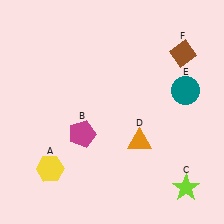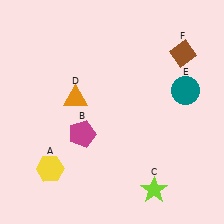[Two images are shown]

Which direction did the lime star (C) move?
The lime star (C) moved left.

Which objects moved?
The objects that moved are: the lime star (C), the orange triangle (D).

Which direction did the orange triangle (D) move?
The orange triangle (D) moved left.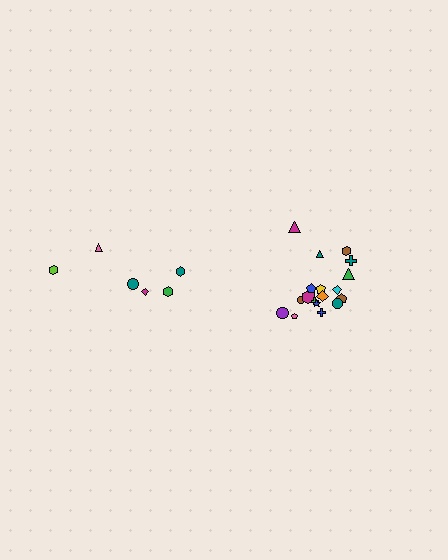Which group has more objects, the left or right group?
The right group.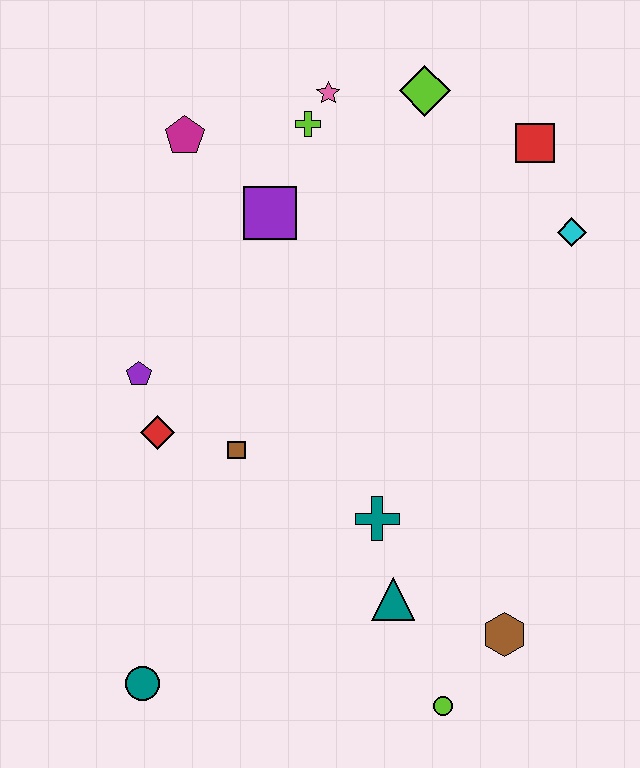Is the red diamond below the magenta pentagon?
Yes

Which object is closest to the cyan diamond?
The red square is closest to the cyan diamond.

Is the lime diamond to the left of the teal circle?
No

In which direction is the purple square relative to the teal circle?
The purple square is above the teal circle.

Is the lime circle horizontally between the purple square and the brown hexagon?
Yes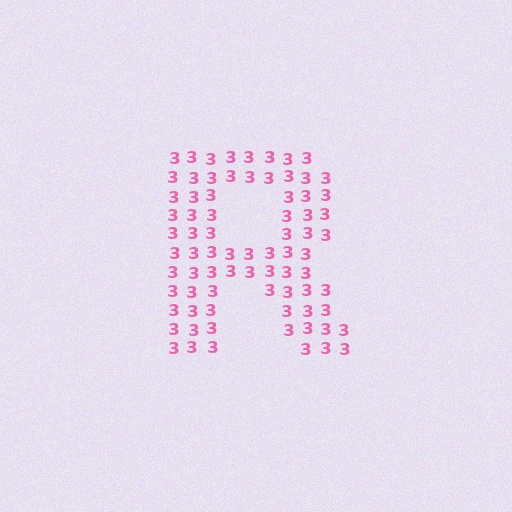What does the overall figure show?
The overall figure shows the letter R.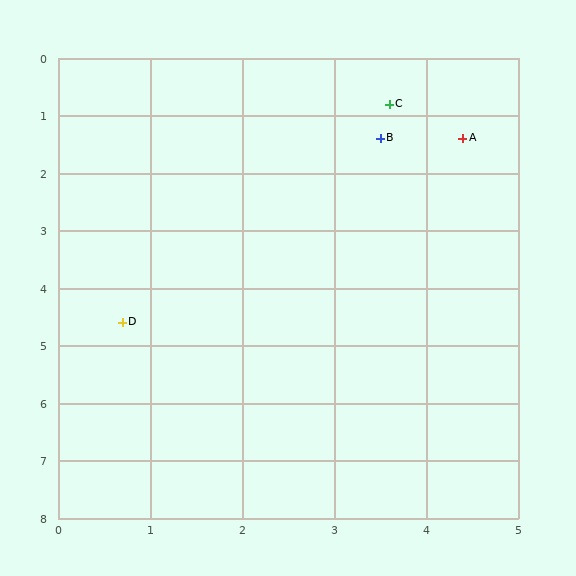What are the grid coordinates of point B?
Point B is at approximately (3.5, 1.4).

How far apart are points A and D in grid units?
Points A and D are about 4.9 grid units apart.